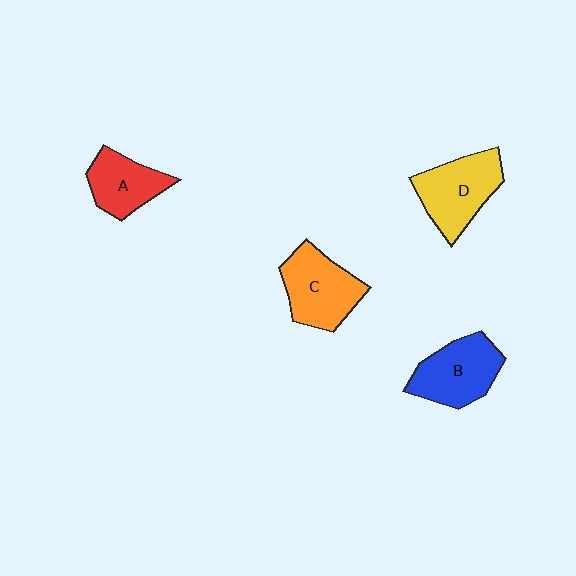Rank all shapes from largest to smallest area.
From largest to smallest: D (yellow), C (orange), B (blue), A (red).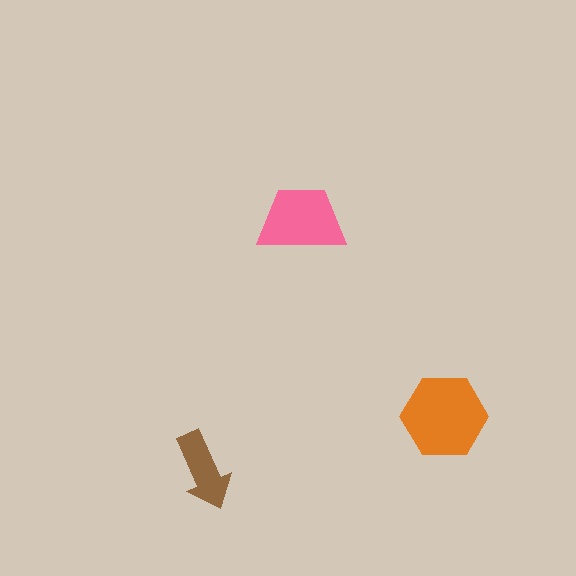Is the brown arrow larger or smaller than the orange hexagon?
Smaller.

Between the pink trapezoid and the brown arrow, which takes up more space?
The pink trapezoid.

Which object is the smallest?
The brown arrow.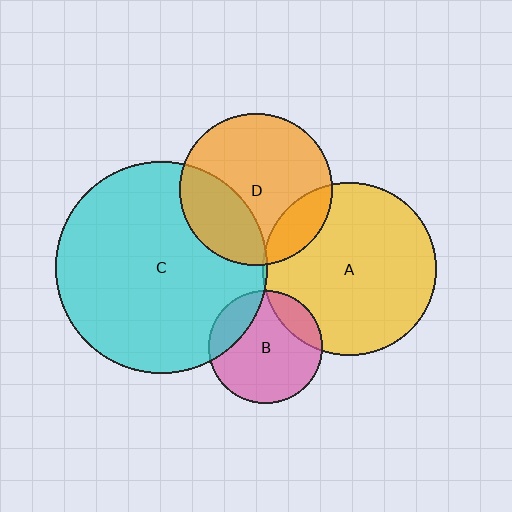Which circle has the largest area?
Circle C (cyan).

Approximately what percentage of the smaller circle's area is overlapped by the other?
Approximately 15%.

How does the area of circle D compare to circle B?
Approximately 1.8 times.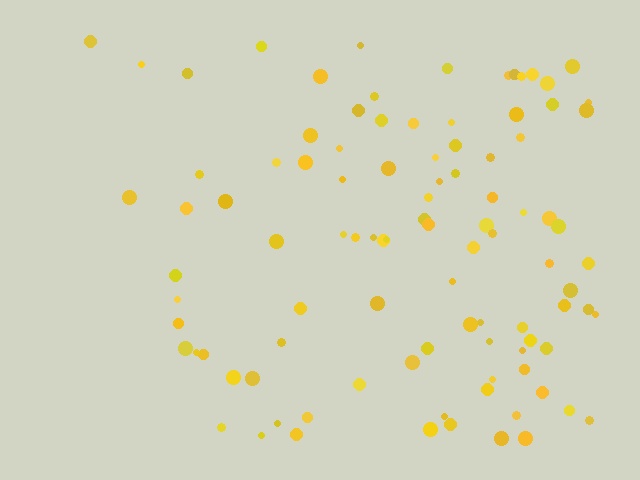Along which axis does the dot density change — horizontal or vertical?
Horizontal.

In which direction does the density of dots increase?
From left to right, with the right side densest.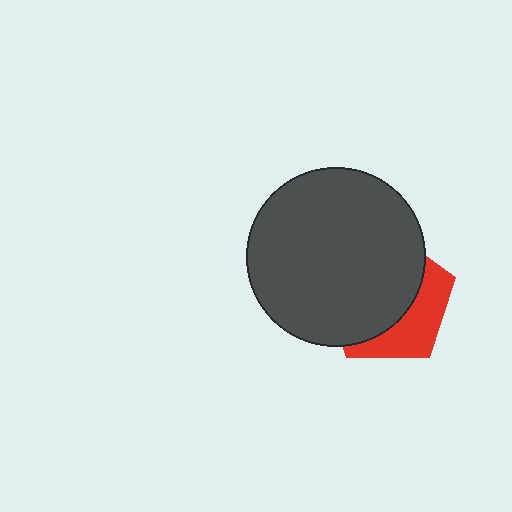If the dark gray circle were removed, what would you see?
You would see the complete red pentagon.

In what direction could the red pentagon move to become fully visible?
The red pentagon could move toward the lower-right. That would shift it out from behind the dark gray circle entirely.